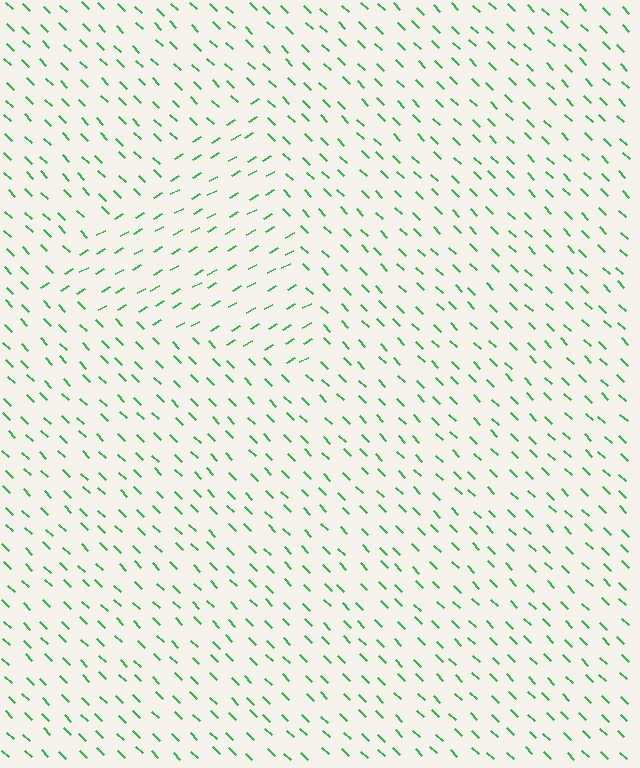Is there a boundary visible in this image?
Yes, there is a texture boundary formed by a change in line orientation.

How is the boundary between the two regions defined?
The boundary is defined purely by a change in line orientation (approximately 74 degrees difference). All lines are the same color and thickness.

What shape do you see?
I see a triangle.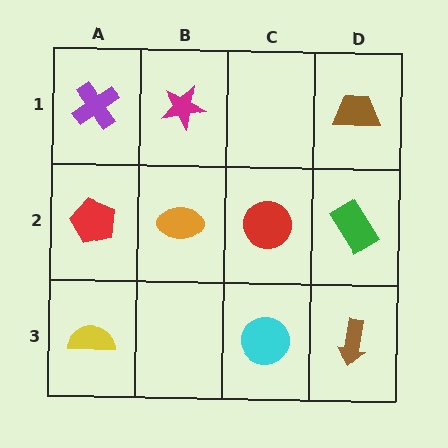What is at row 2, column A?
A red pentagon.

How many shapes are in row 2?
4 shapes.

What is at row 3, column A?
A yellow semicircle.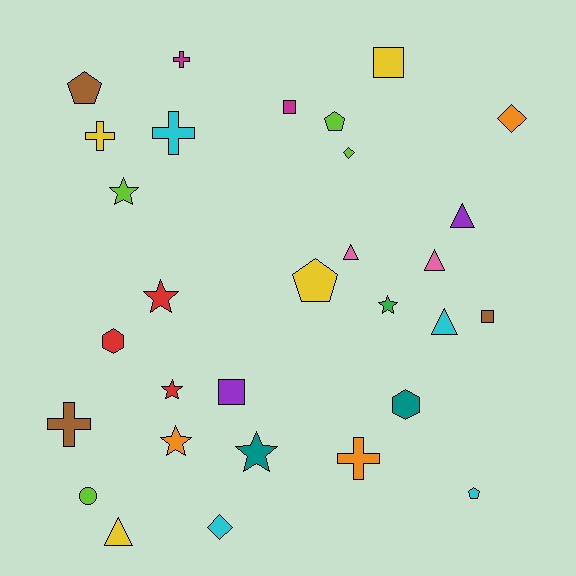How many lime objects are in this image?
There are 4 lime objects.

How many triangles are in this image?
There are 5 triangles.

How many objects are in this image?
There are 30 objects.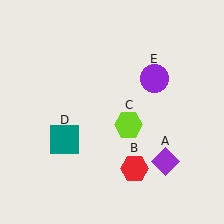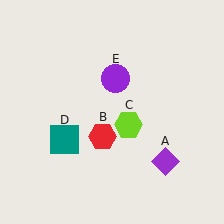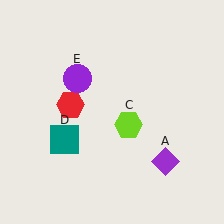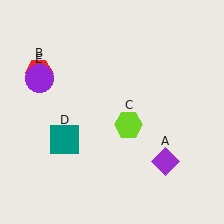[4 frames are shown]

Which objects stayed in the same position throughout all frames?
Purple diamond (object A) and lime hexagon (object C) and teal square (object D) remained stationary.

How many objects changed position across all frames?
2 objects changed position: red hexagon (object B), purple circle (object E).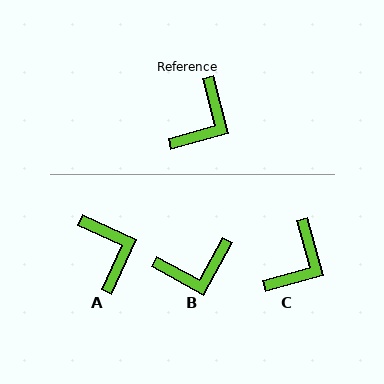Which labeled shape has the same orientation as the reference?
C.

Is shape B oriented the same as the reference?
No, it is off by about 44 degrees.